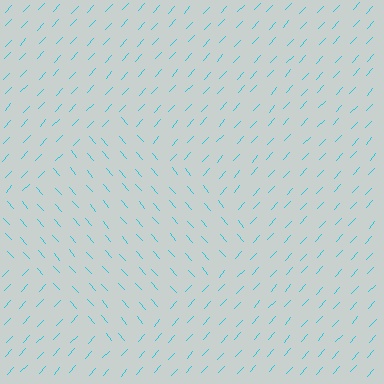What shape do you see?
I see a diamond.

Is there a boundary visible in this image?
Yes, there is a texture boundary formed by a change in line orientation.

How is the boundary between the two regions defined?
The boundary is defined purely by a change in line orientation (approximately 84 degrees difference). All lines are the same color and thickness.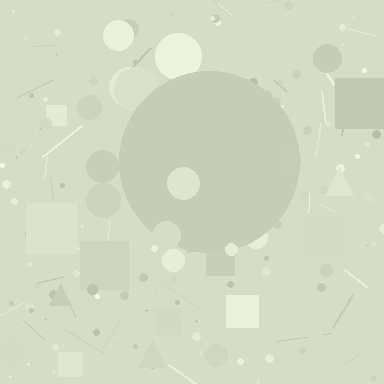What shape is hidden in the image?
A circle is hidden in the image.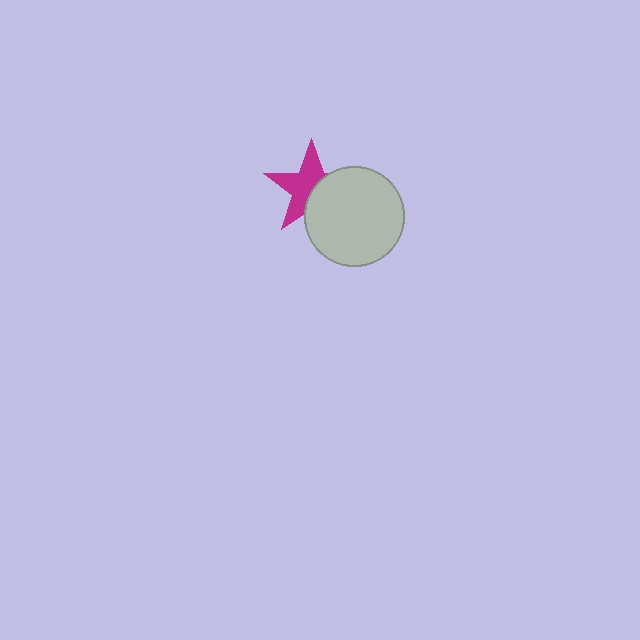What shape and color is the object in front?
The object in front is a light gray circle.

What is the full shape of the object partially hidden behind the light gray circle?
The partially hidden object is a magenta star.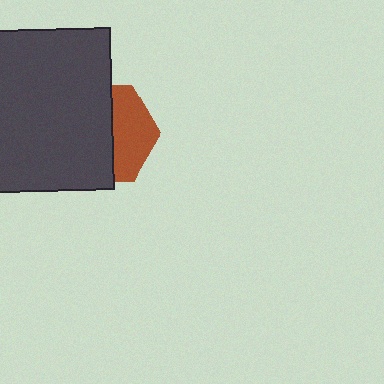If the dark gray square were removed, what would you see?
You would see the complete brown hexagon.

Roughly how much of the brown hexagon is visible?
A small part of it is visible (roughly 40%).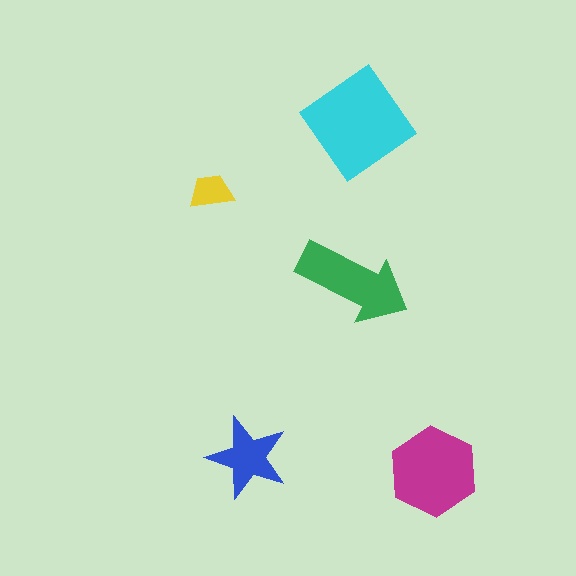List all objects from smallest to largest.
The yellow trapezoid, the blue star, the green arrow, the magenta hexagon, the cyan diamond.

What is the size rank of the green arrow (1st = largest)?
3rd.